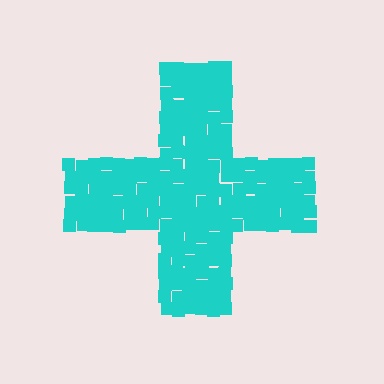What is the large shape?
The large shape is a cross.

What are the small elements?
The small elements are squares.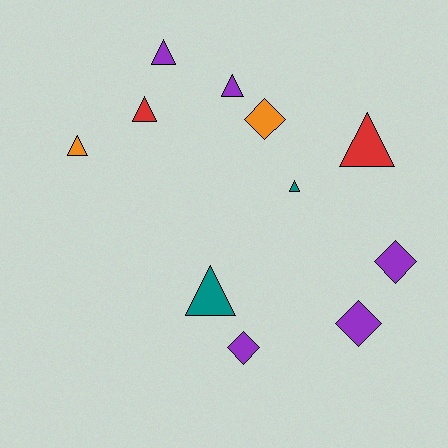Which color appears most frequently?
Purple, with 5 objects.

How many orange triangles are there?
There is 1 orange triangle.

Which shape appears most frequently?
Triangle, with 7 objects.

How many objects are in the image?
There are 11 objects.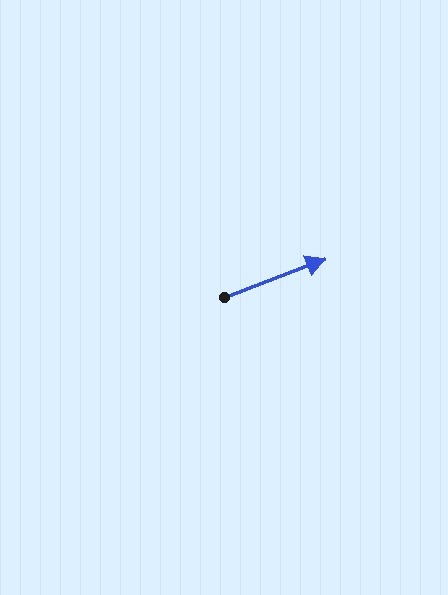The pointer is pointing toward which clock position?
Roughly 2 o'clock.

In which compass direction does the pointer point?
East.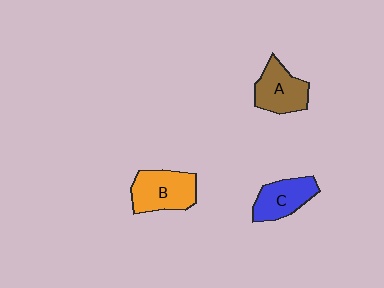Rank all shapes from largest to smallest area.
From largest to smallest: B (orange), A (brown), C (blue).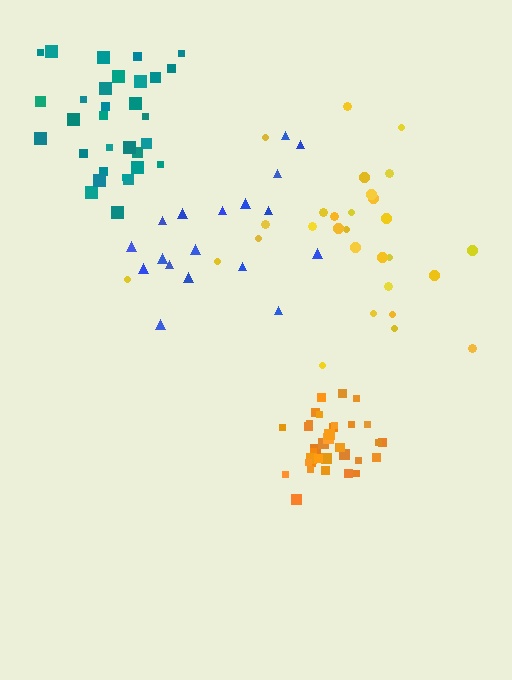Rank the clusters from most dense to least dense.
orange, teal, yellow, blue.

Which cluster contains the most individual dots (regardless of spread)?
Orange (35).